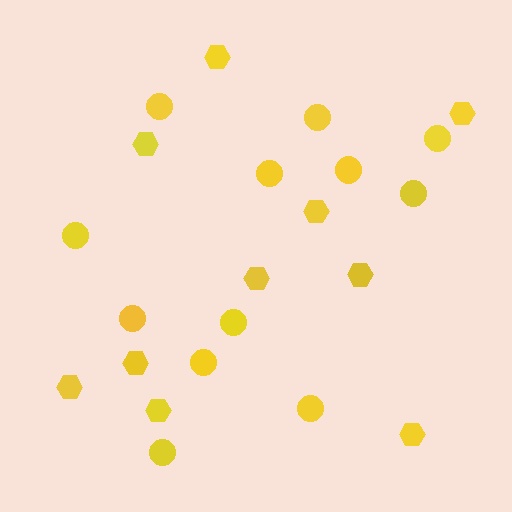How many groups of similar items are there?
There are 2 groups: one group of hexagons (10) and one group of circles (12).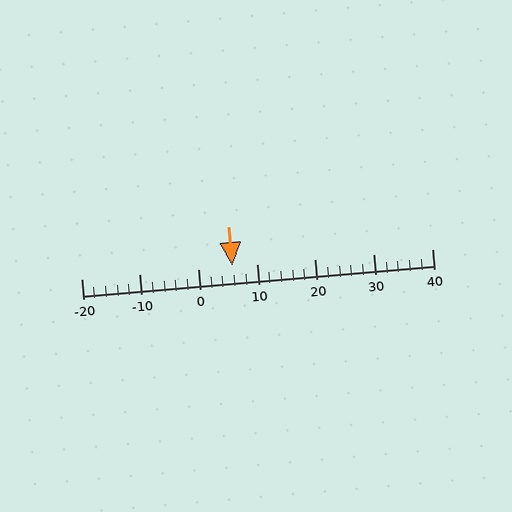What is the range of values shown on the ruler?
The ruler shows values from -20 to 40.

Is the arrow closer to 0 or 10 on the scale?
The arrow is closer to 10.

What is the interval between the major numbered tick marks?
The major tick marks are spaced 10 units apart.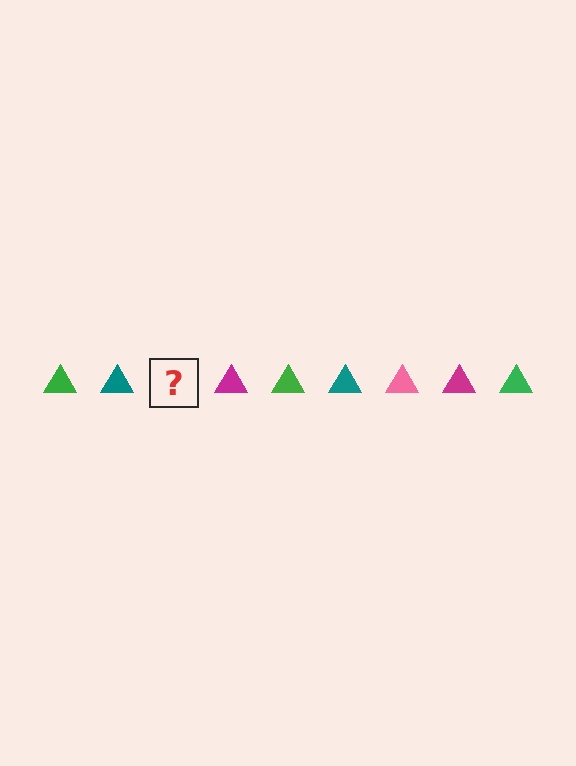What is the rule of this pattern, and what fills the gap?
The rule is that the pattern cycles through green, teal, pink, magenta triangles. The gap should be filled with a pink triangle.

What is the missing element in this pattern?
The missing element is a pink triangle.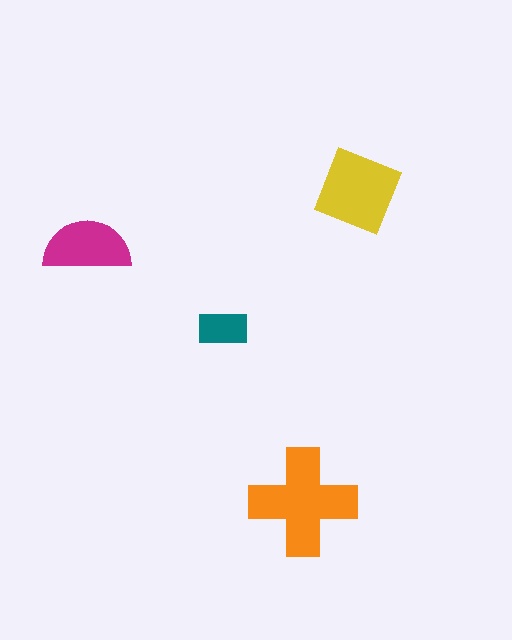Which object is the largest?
The orange cross.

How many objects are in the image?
There are 4 objects in the image.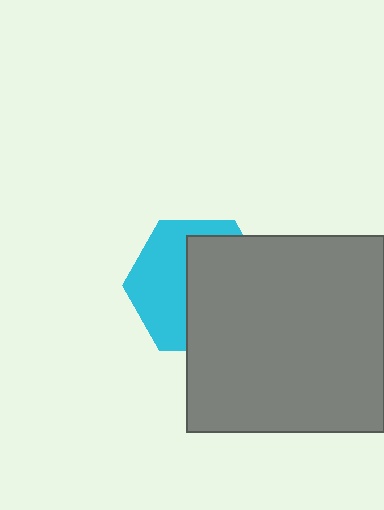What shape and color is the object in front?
The object in front is a gray square.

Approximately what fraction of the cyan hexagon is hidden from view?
Roughly 54% of the cyan hexagon is hidden behind the gray square.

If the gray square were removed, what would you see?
You would see the complete cyan hexagon.